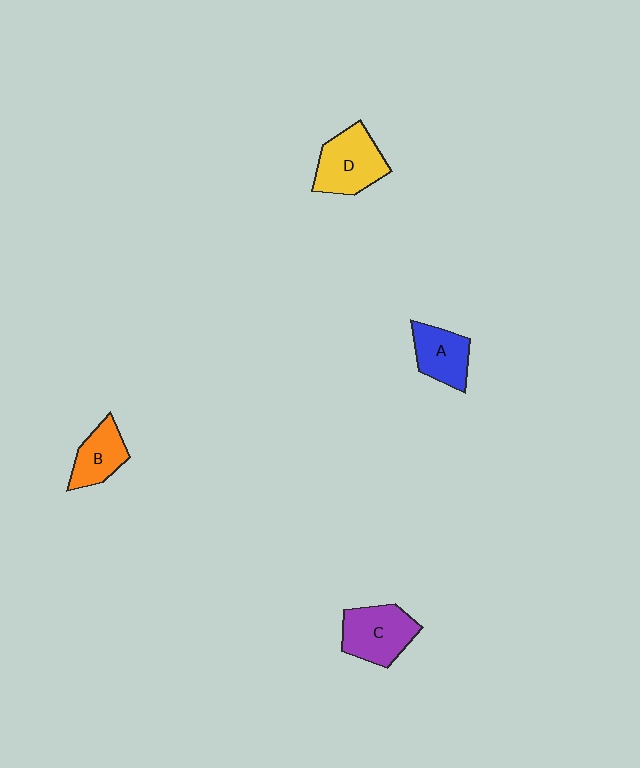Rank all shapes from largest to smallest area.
From largest to smallest: D (yellow), C (purple), A (blue), B (orange).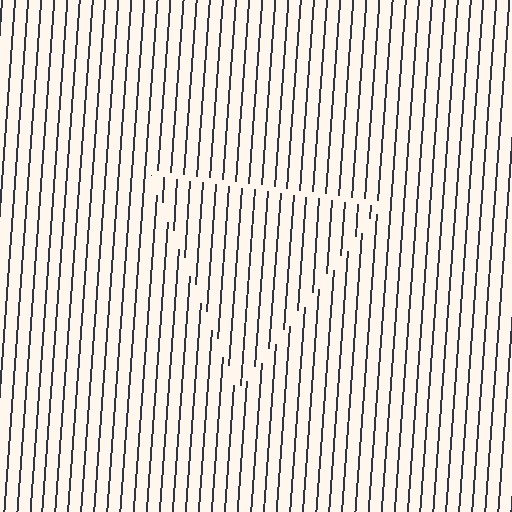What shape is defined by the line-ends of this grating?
An illusory triangle. The interior of the shape contains the same grating, shifted by half a period — the contour is defined by the phase discontinuity where line-ends from the inner and outer gratings abut.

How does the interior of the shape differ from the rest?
The interior of the shape contains the same grating, shifted by half a period — the contour is defined by the phase discontinuity where line-ends from the inner and outer gratings abut.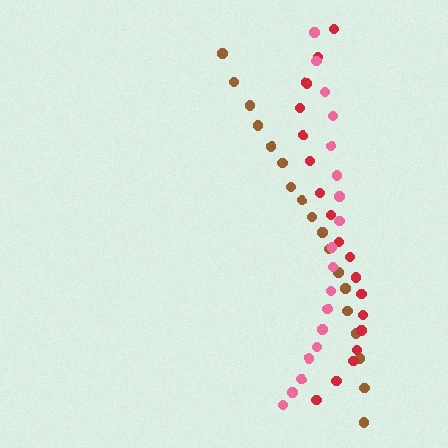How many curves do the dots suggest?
There are 3 distinct paths.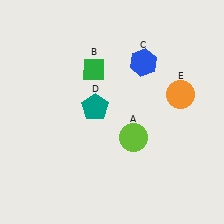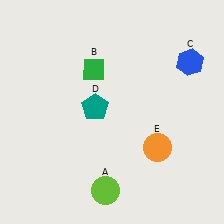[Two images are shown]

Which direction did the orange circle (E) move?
The orange circle (E) moved down.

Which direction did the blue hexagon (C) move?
The blue hexagon (C) moved right.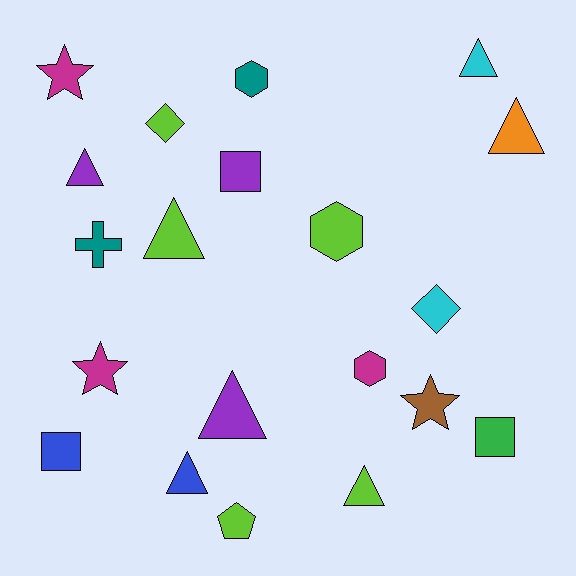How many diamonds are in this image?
There are 2 diamonds.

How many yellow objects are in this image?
There are no yellow objects.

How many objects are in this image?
There are 20 objects.